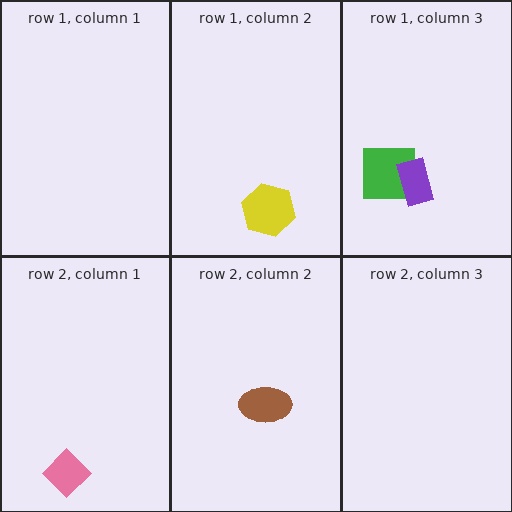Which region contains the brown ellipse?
The row 2, column 2 region.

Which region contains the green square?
The row 1, column 3 region.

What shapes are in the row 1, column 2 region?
The yellow hexagon.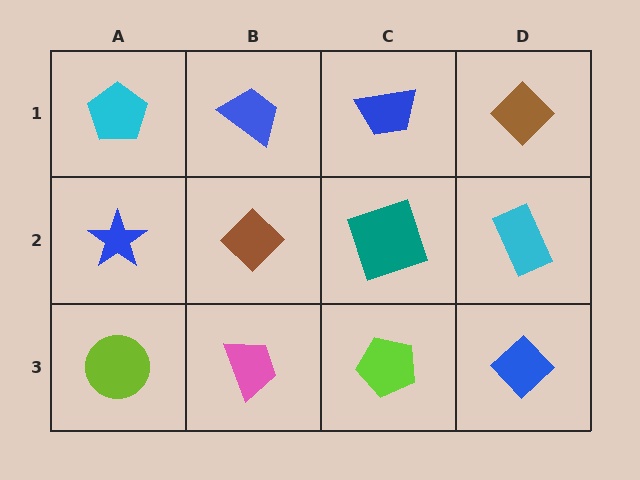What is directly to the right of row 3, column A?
A pink trapezoid.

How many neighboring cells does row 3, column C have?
3.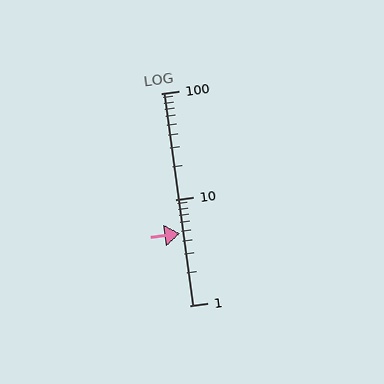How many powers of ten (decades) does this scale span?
The scale spans 2 decades, from 1 to 100.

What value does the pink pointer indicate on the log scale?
The pointer indicates approximately 4.8.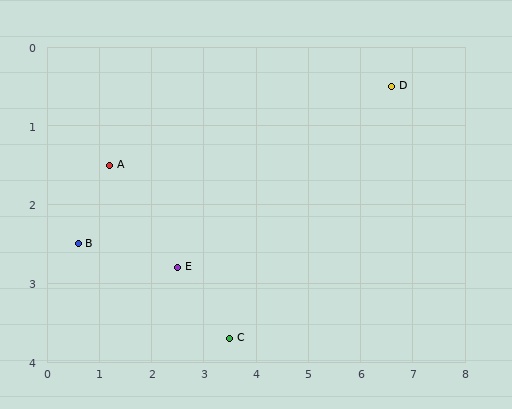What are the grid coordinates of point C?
Point C is at approximately (3.5, 3.7).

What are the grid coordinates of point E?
Point E is at approximately (2.5, 2.8).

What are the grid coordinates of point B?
Point B is at approximately (0.6, 2.5).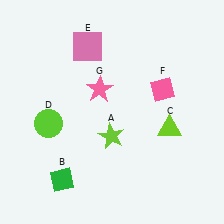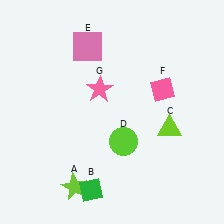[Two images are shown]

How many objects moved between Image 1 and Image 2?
3 objects moved between the two images.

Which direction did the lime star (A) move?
The lime star (A) moved down.